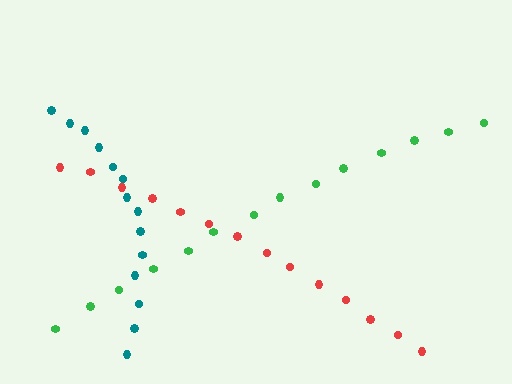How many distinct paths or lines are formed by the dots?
There are 3 distinct paths.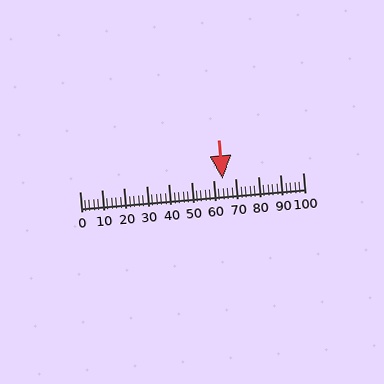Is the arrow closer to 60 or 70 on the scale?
The arrow is closer to 60.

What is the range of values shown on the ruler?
The ruler shows values from 0 to 100.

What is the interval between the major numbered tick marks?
The major tick marks are spaced 10 units apart.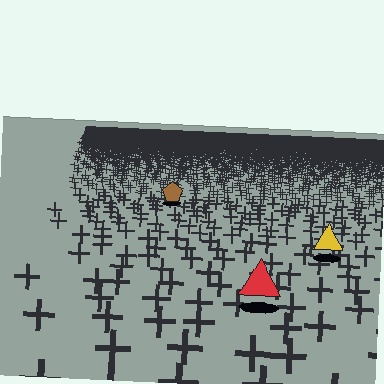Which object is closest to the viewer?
The red triangle is closest. The texture marks near it are larger and more spread out.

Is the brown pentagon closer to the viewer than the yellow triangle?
No. The yellow triangle is closer — you can tell from the texture gradient: the ground texture is coarser near it.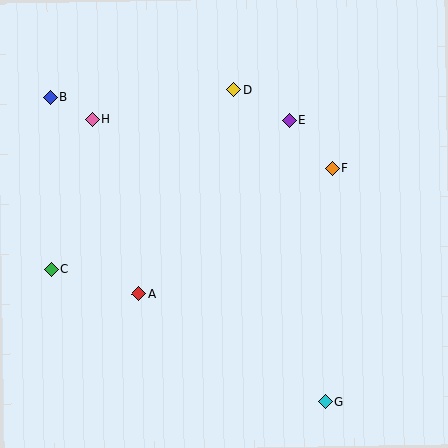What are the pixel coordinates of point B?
Point B is at (50, 97).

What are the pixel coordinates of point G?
Point G is at (325, 402).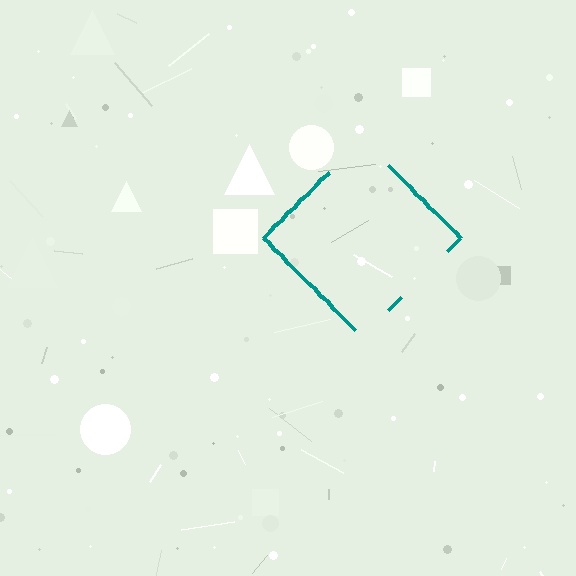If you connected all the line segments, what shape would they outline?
They would outline a diamond.